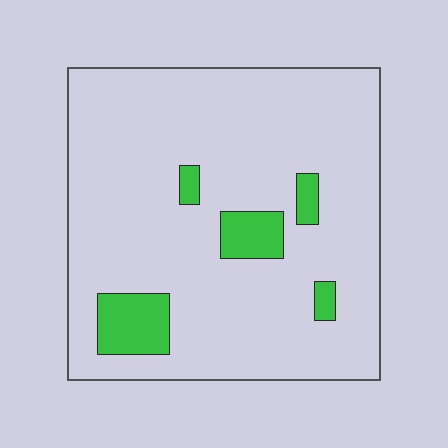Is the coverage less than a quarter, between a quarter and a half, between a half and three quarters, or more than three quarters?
Less than a quarter.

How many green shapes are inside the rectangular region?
5.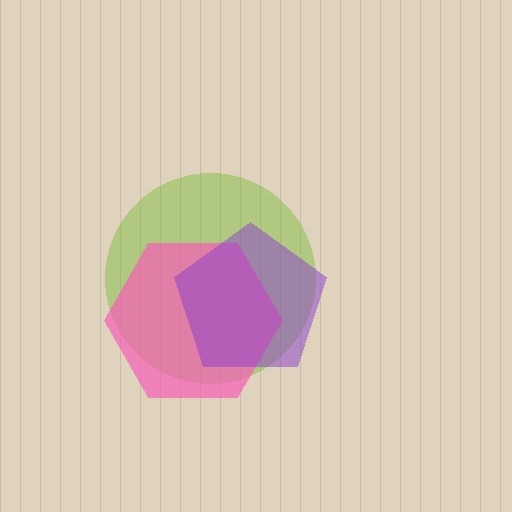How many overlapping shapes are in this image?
There are 3 overlapping shapes in the image.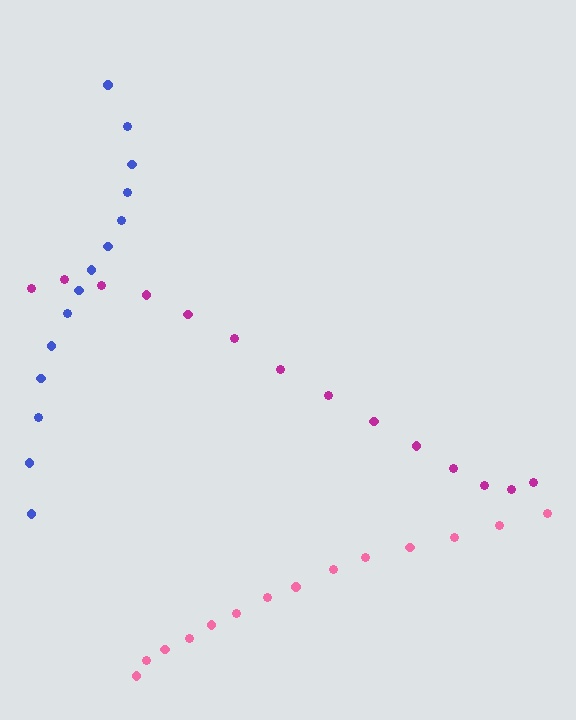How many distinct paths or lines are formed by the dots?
There are 3 distinct paths.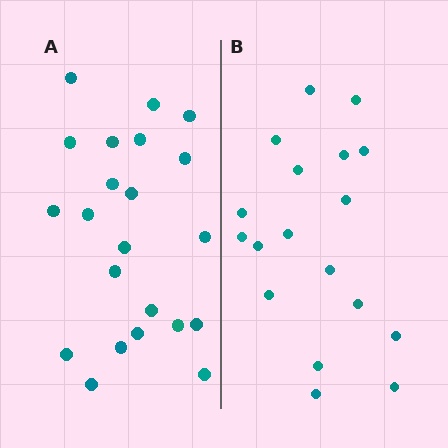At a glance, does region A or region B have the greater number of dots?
Region A (the left region) has more dots.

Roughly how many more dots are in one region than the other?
Region A has about 4 more dots than region B.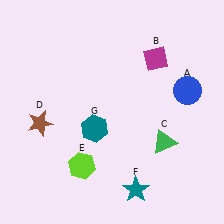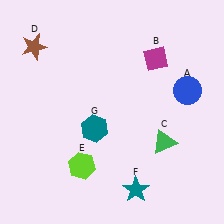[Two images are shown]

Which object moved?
The brown star (D) moved up.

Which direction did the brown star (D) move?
The brown star (D) moved up.